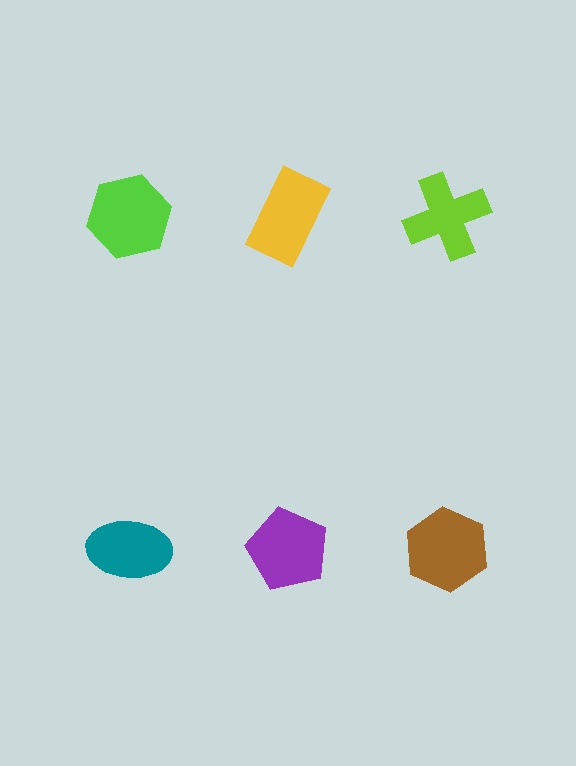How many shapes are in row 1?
3 shapes.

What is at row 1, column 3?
A lime cross.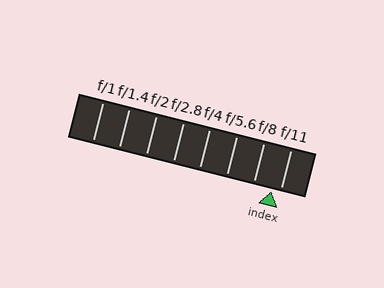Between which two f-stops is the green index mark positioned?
The index mark is between f/8 and f/11.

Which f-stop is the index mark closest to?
The index mark is closest to f/11.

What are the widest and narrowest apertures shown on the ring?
The widest aperture shown is f/1 and the narrowest is f/11.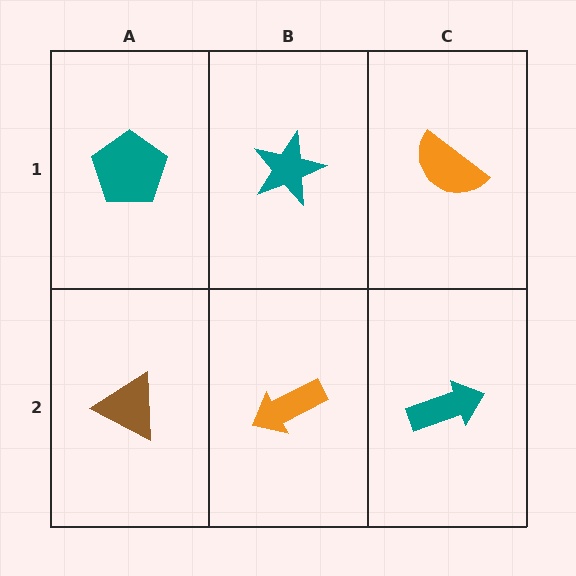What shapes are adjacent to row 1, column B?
An orange arrow (row 2, column B), a teal pentagon (row 1, column A), an orange semicircle (row 1, column C).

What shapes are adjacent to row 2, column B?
A teal star (row 1, column B), a brown triangle (row 2, column A), a teal arrow (row 2, column C).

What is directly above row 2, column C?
An orange semicircle.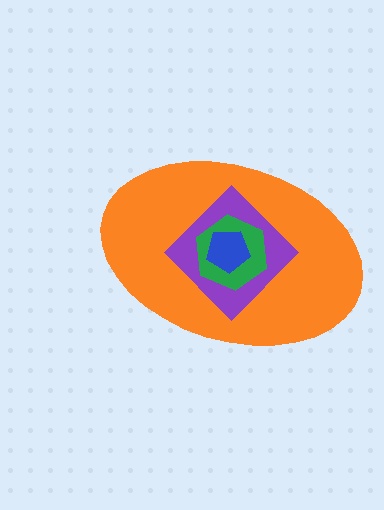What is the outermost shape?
The orange ellipse.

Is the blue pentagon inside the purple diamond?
Yes.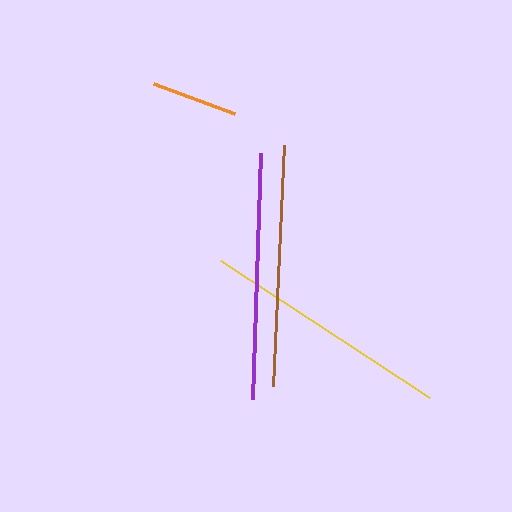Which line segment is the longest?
The yellow line is the longest at approximately 249 pixels.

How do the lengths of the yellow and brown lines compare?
The yellow and brown lines are approximately the same length.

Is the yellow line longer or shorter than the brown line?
The yellow line is longer than the brown line.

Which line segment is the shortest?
The orange line is the shortest at approximately 86 pixels.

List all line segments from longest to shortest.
From longest to shortest: yellow, purple, brown, orange.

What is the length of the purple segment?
The purple segment is approximately 246 pixels long.